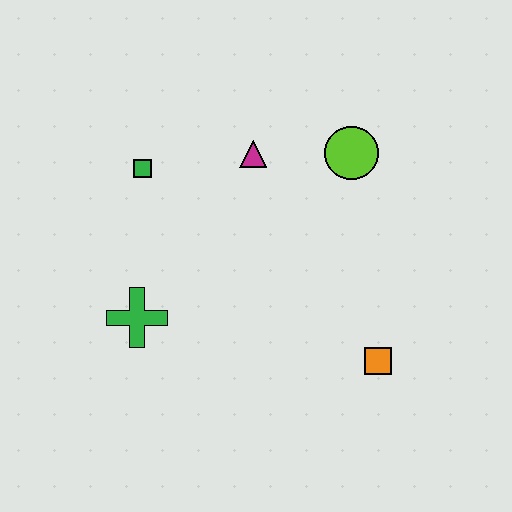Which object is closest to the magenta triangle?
The lime circle is closest to the magenta triangle.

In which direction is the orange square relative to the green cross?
The orange square is to the right of the green cross.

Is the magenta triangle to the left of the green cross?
No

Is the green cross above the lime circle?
No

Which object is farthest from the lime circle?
The green cross is farthest from the lime circle.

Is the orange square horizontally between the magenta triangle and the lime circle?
No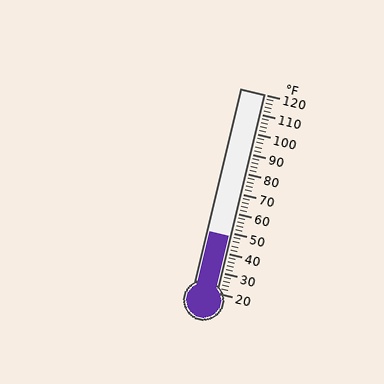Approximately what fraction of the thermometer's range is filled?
The thermometer is filled to approximately 30% of its range.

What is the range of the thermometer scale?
The thermometer scale ranges from 20°F to 120°F.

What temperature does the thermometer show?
The thermometer shows approximately 48°F.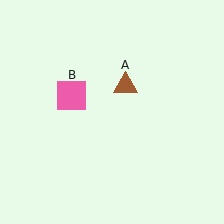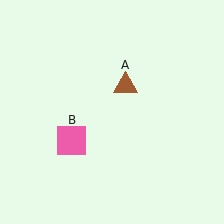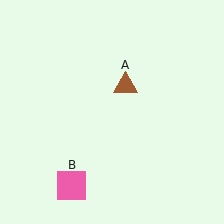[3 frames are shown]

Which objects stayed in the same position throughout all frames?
Brown triangle (object A) remained stationary.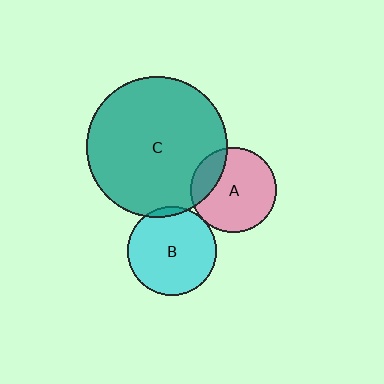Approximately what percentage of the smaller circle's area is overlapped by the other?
Approximately 5%.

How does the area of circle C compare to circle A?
Approximately 2.7 times.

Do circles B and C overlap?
Yes.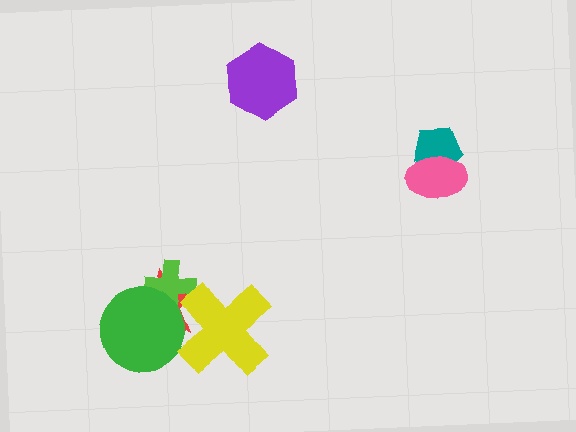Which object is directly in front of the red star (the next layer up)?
The lime cross is directly in front of the red star.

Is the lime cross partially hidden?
Yes, it is partially covered by another shape.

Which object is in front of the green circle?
The yellow cross is in front of the green circle.